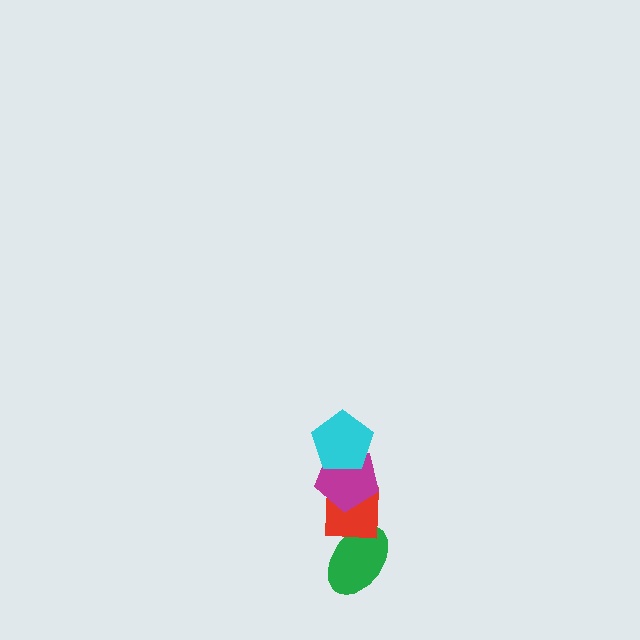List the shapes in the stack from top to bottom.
From top to bottom: the cyan pentagon, the magenta pentagon, the red square, the green ellipse.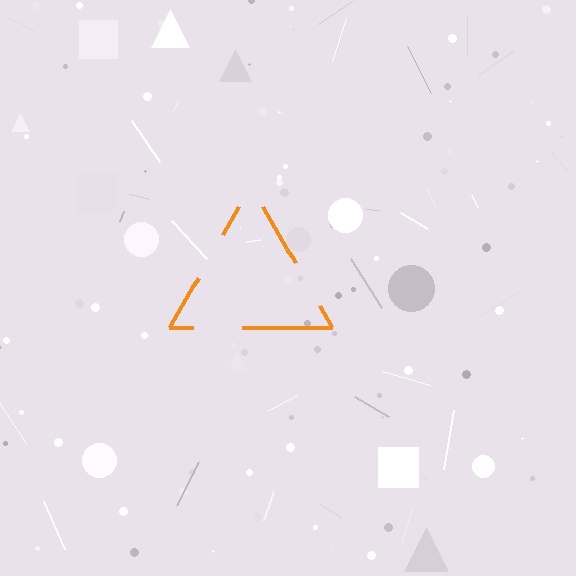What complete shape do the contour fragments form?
The contour fragments form a triangle.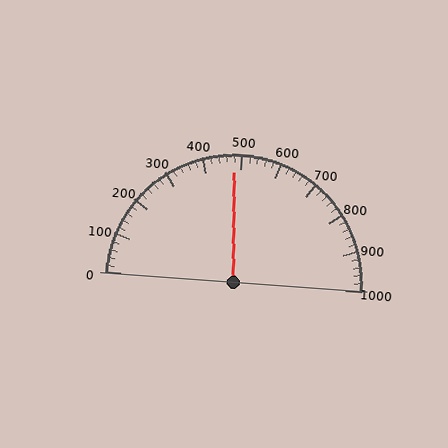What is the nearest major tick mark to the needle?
The nearest major tick mark is 500.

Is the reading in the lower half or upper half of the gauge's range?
The reading is in the lower half of the range (0 to 1000).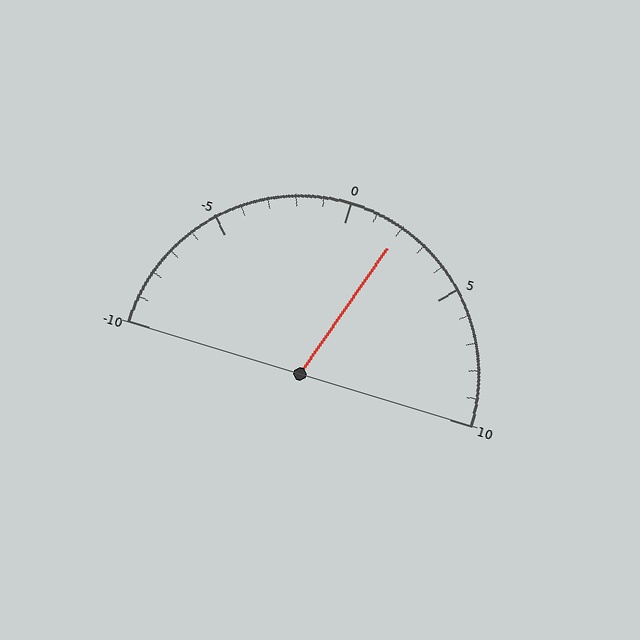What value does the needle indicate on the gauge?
The needle indicates approximately 2.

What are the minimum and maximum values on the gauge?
The gauge ranges from -10 to 10.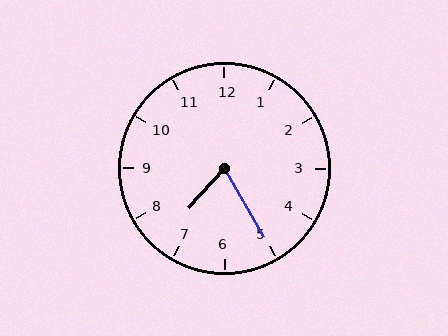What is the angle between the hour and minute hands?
Approximately 72 degrees.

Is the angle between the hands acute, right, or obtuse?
It is acute.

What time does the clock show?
7:25.